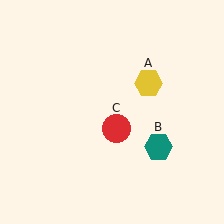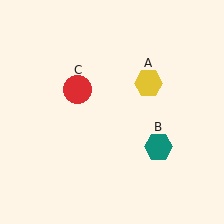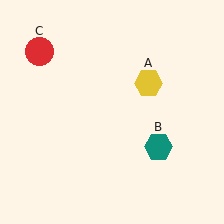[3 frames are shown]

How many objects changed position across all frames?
1 object changed position: red circle (object C).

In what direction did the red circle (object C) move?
The red circle (object C) moved up and to the left.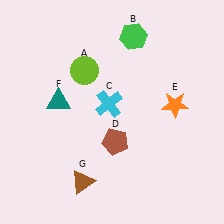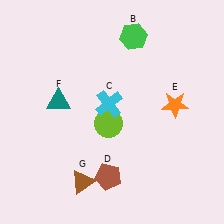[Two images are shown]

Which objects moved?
The objects that moved are: the lime circle (A), the brown pentagon (D).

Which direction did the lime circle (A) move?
The lime circle (A) moved down.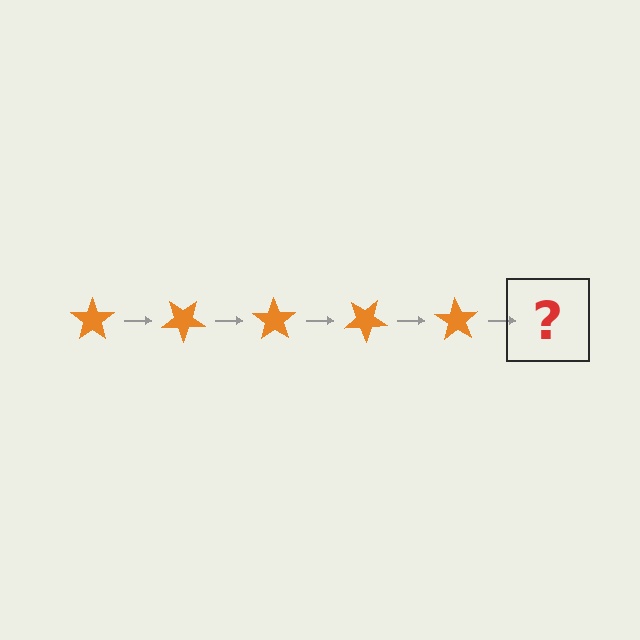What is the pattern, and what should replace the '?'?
The pattern is that the star rotates 35 degrees each step. The '?' should be an orange star rotated 175 degrees.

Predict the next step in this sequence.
The next step is an orange star rotated 175 degrees.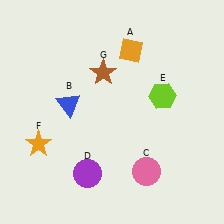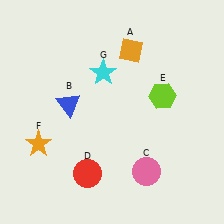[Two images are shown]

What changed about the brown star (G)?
In Image 1, G is brown. In Image 2, it changed to cyan.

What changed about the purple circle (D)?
In Image 1, D is purple. In Image 2, it changed to red.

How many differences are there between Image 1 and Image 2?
There are 2 differences between the two images.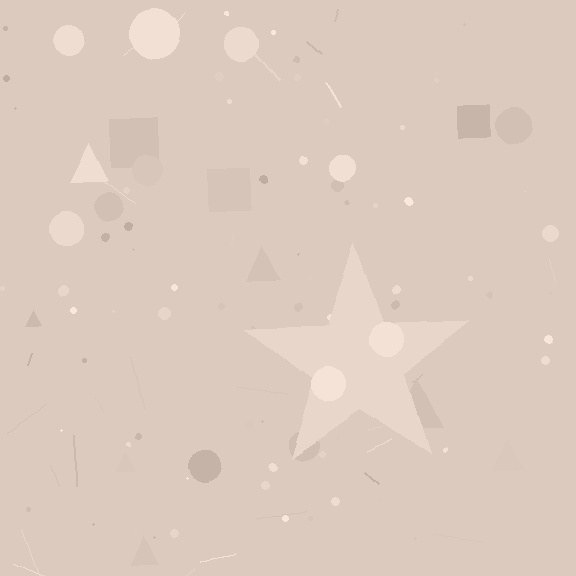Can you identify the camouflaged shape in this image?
The camouflaged shape is a star.